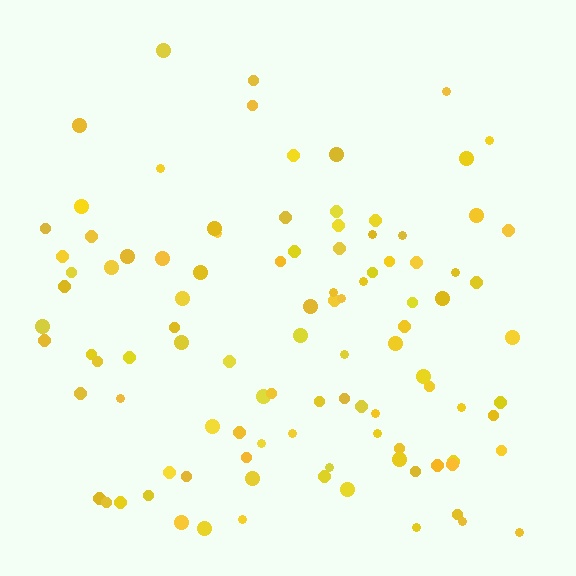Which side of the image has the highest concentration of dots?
The bottom.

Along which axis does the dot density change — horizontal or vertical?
Vertical.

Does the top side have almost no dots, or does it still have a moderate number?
Still a moderate number, just noticeably fewer than the bottom.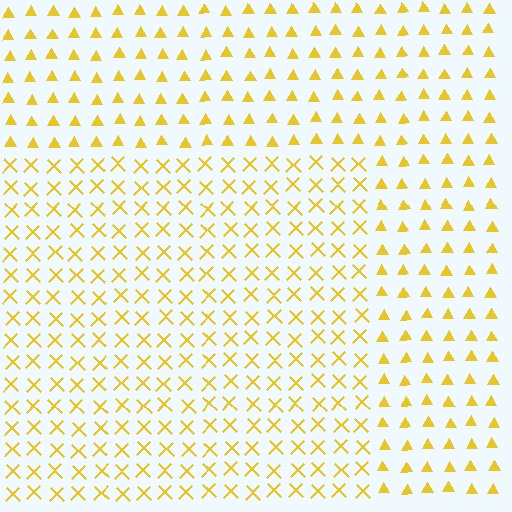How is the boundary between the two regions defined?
The boundary is defined by a change in element shape: X marks inside vs. triangles outside. All elements share the same color and spacing.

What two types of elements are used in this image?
The image uses X marks inside the rectangle region and triangles outside it.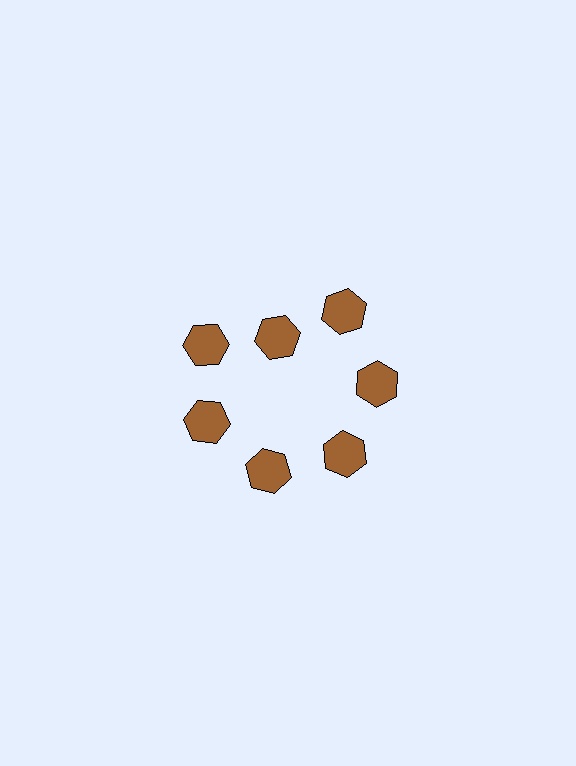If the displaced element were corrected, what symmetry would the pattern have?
It would have 7-fold rotational symmetry — the pattern would map onto itself every 51 degrees.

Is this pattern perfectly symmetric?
No. The 7 brown hexagons are arranged in a ring, but one element near the 12 o'clock position is pulled inward toward the center, breaking the 7-fold rotational symmetry.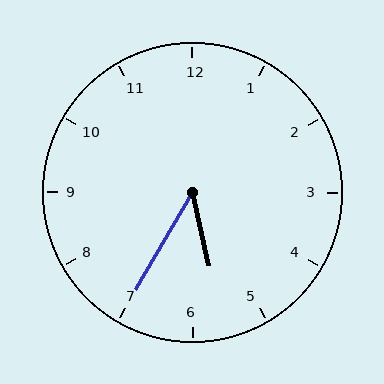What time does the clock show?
5:35.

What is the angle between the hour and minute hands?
Approximately 42 degrees.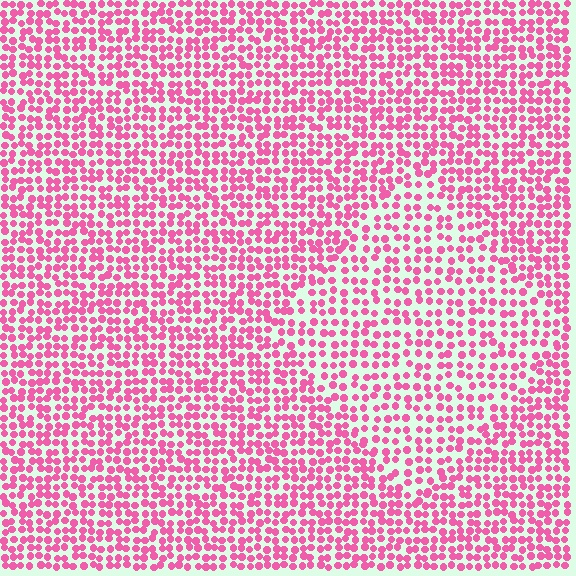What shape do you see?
I see a diamond.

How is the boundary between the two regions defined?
The boundary is defined by a change in element density (approximately 1.5x ratio). All elements are the same color, size, and shape.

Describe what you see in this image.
The image contains small pink elements arranged at two different densities. A diamond-shaped region is visible where the elements are less densely packed than the surrounding area.